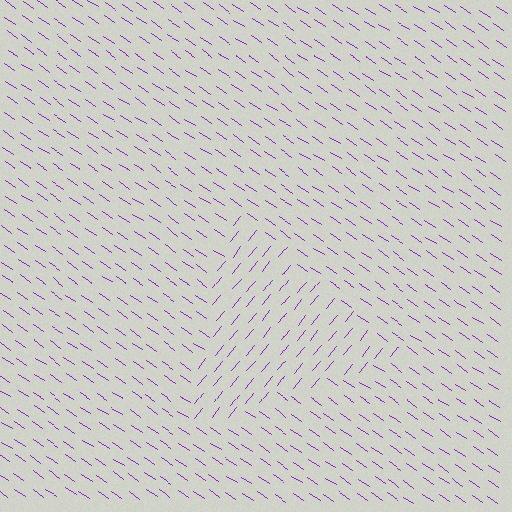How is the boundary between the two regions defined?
The boundary is defined purely by a change in line orientation (approximately 85 degrees difference). All lines are the same color and thickness.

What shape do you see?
I see a triangle.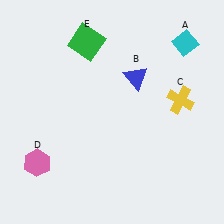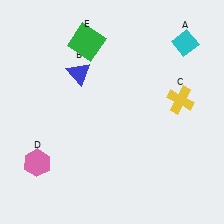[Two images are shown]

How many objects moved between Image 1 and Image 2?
1 object moved between the two images.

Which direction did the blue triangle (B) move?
The blue triangle (B) moved left.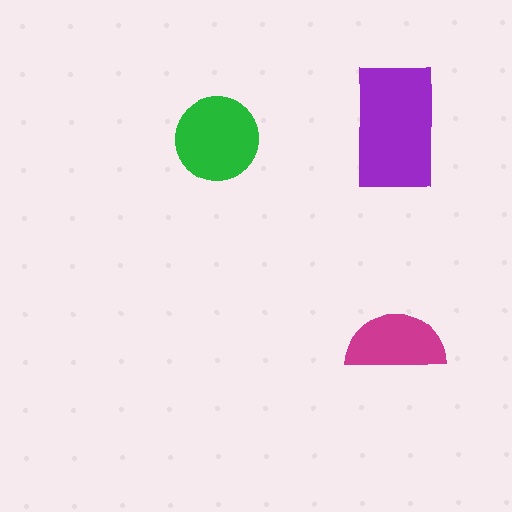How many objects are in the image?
There are 3 objects in the image.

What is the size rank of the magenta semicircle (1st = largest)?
3rd.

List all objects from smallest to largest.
The magenta semicircle, the green circle, the purple rectangle.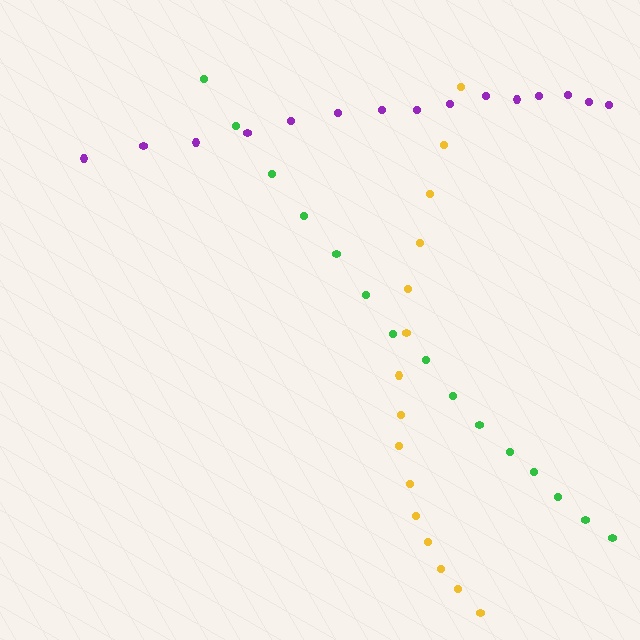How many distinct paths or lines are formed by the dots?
There are 3 distinct paths.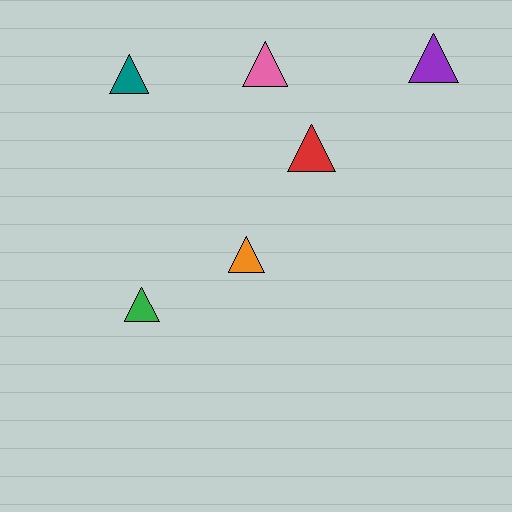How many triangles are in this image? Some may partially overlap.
There are 6 triangles.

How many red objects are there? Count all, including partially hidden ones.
There is 1 red object.